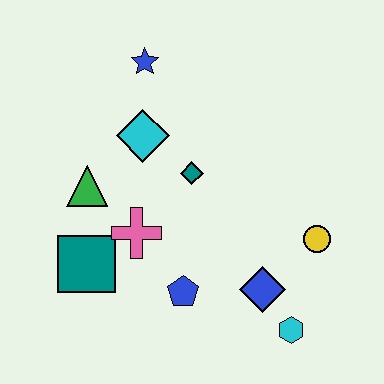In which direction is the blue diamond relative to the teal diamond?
The blue diamond is below the teal diamond.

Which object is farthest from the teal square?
The yellow circle is farthest from the teal square.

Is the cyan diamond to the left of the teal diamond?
Yes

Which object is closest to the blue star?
The cyan diamond is closest to the blue star.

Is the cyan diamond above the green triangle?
Yes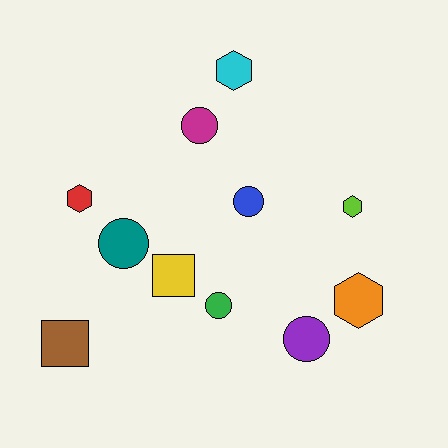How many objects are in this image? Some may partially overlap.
There are 11 objects.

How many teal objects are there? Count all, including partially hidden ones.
There is 1 teal object.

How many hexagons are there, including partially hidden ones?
There are 4 hexagons.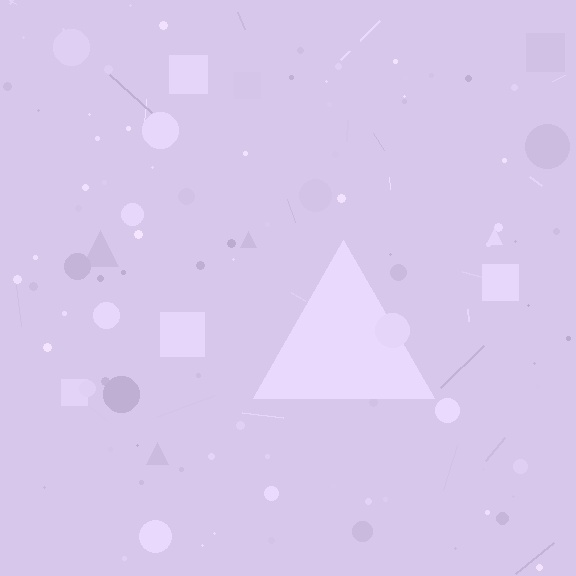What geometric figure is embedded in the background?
A triangle is embedded in the background.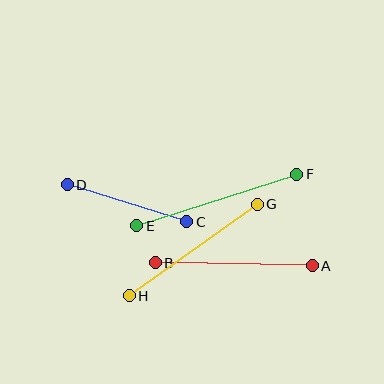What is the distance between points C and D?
The distance is approximately 125 pixels.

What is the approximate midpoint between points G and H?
The midpoint is at approximately (193, 250) pixels.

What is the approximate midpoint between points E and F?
The midpoint is at approximately (217, 200) pixels.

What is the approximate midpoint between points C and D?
The midpoint is at approximately (127, 203) pixels.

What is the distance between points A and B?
The distance is approximately 157 pixels.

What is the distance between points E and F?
The distance is approximately 168 pixels.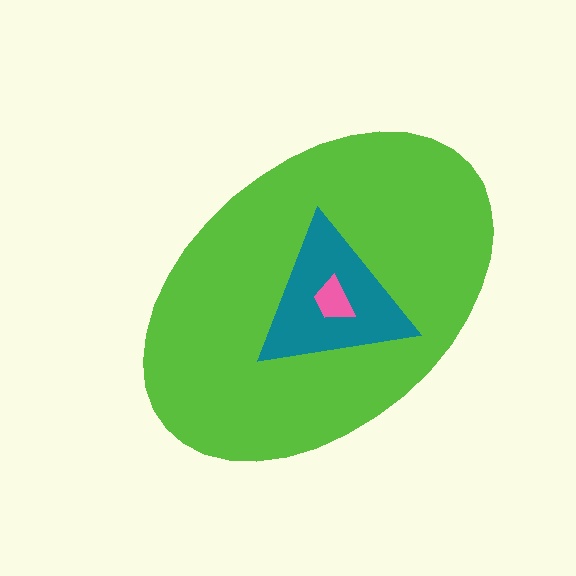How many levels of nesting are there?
3.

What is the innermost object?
The pink trapezoid.